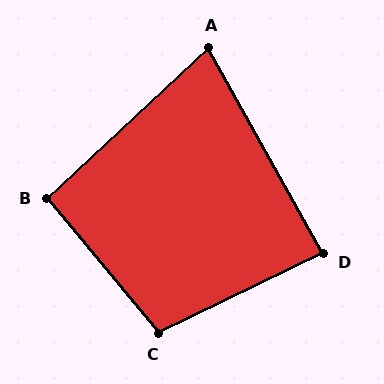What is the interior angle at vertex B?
Approximately 93 degrees (approximately right).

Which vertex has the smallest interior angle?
A, at approximately 76 degrees.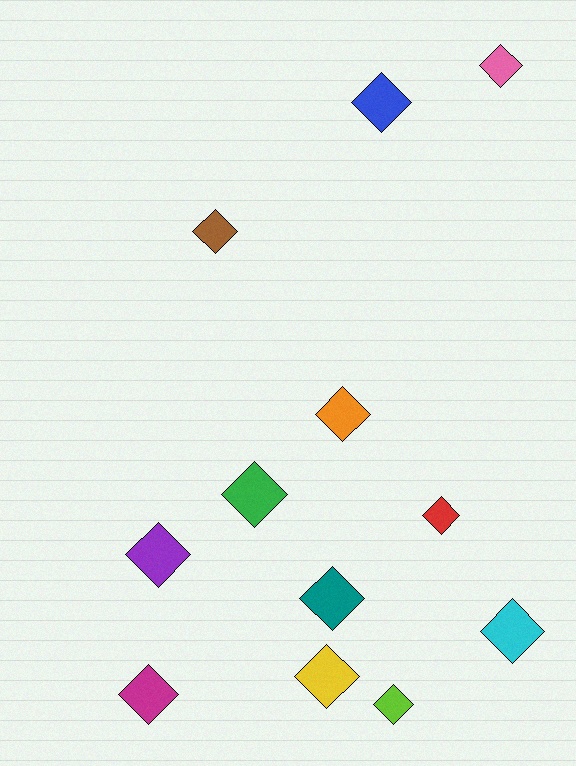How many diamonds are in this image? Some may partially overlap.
There are 12 diamonds.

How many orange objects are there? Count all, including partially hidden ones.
There is 1 orange object.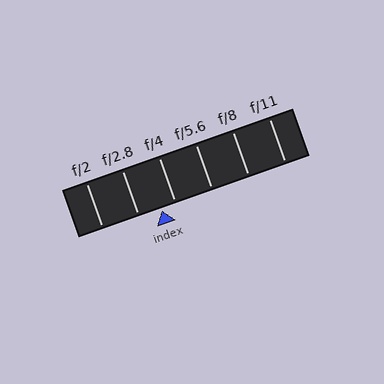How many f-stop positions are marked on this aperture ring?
There are 6 f-stop positions marked.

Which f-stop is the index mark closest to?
The index mark is closest to f/4.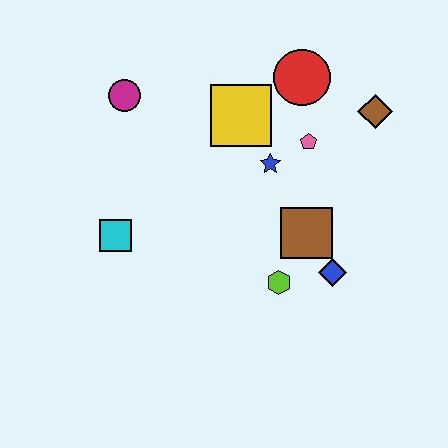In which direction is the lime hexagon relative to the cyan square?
The lime hexagon is to the right of the cyan square.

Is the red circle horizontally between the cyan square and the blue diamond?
Yes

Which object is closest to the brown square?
The blue diamond is closest to the brown square.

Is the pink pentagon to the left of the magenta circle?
No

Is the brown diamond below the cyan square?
No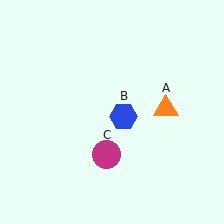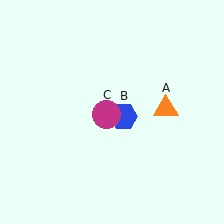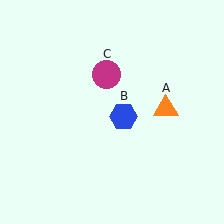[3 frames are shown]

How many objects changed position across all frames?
1 object changed position: magenta circle (object C).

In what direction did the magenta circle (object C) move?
The magenta circle (object C) moved up.